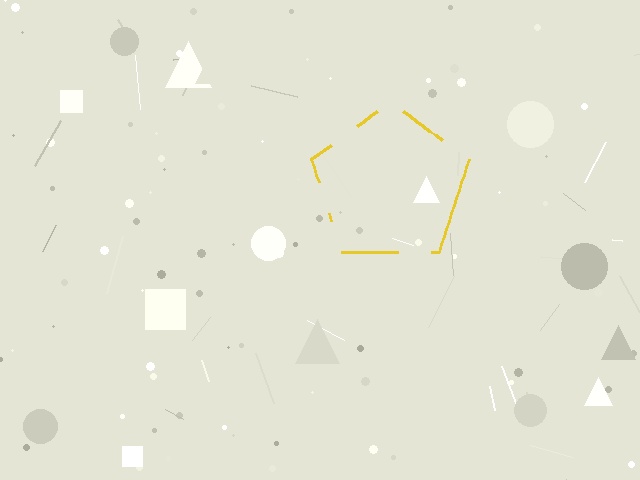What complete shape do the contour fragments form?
The contour fragments form a pentagon.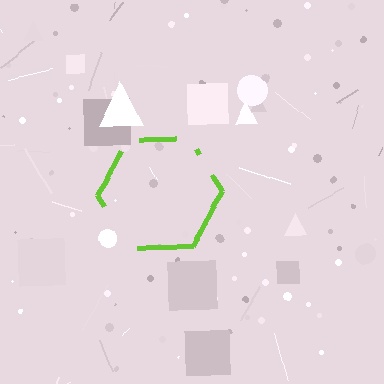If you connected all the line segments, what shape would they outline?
They would outline a hexagon.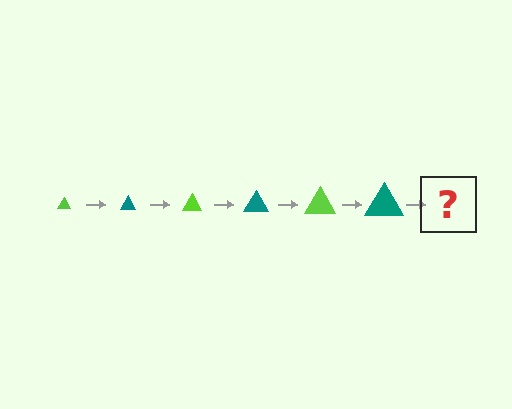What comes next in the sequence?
The next element should be a lime triangle, larger than the previous one.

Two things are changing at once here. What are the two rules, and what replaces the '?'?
The two rules are that the triangle grows larger each step and the color cycles through lime and teal. The '?' should be a lime triangle, larger than the previous one.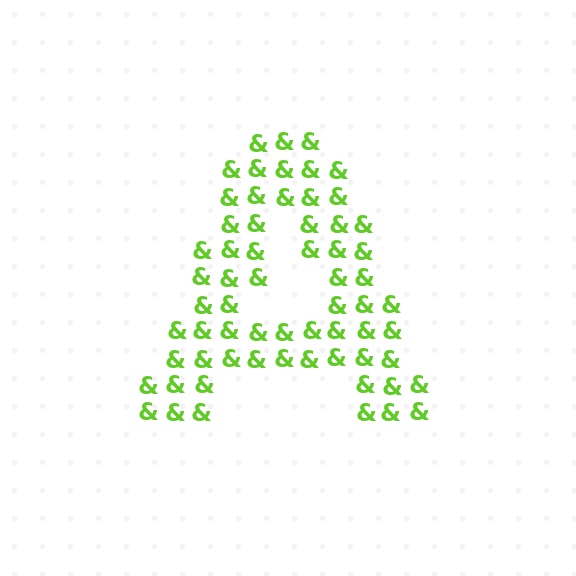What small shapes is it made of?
It is made of small ampersands.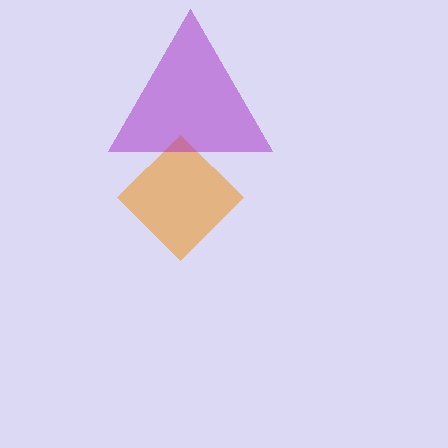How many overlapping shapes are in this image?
There are 2 overlapping shapes in the image.